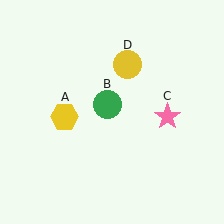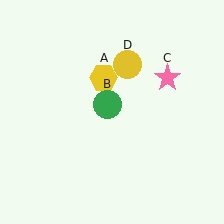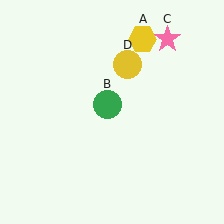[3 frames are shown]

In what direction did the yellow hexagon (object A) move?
The yellow hexagon (object A) moved up and to the right.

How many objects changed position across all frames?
2 objects changed position: yellow hexagon (object A), pink star (object C).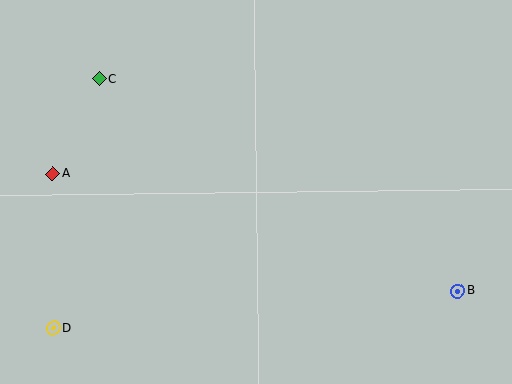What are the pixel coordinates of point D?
Point D is at (53, 328).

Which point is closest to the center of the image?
Point C at (99, 79) is closest to the center.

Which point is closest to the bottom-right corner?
Point B is closest to the bottom-right corner.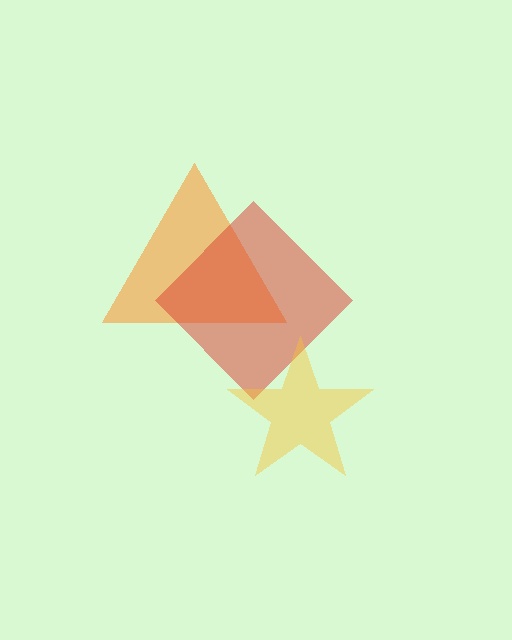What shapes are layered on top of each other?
The layered shapes are: an orange triangle, a red diamond, a yellow star.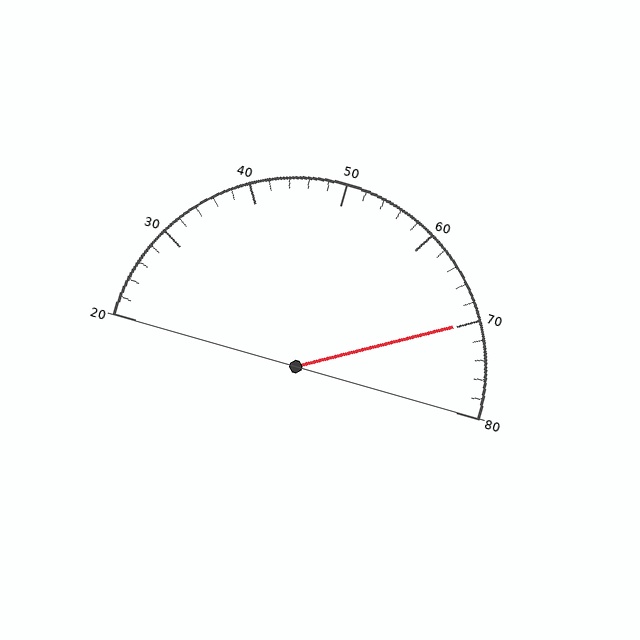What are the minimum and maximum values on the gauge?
The gauge ranges from 20 to 80.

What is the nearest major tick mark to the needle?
The nearest major tick mark is 70.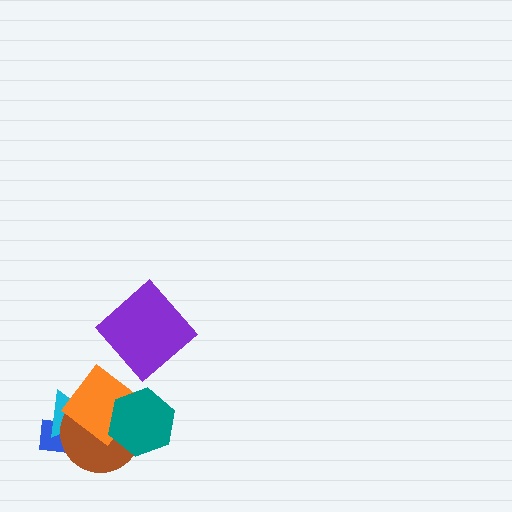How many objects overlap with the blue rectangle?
3 objects overlap with the blue rectangle.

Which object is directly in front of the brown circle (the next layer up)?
The orange diamond is directly in front of the brown circle.